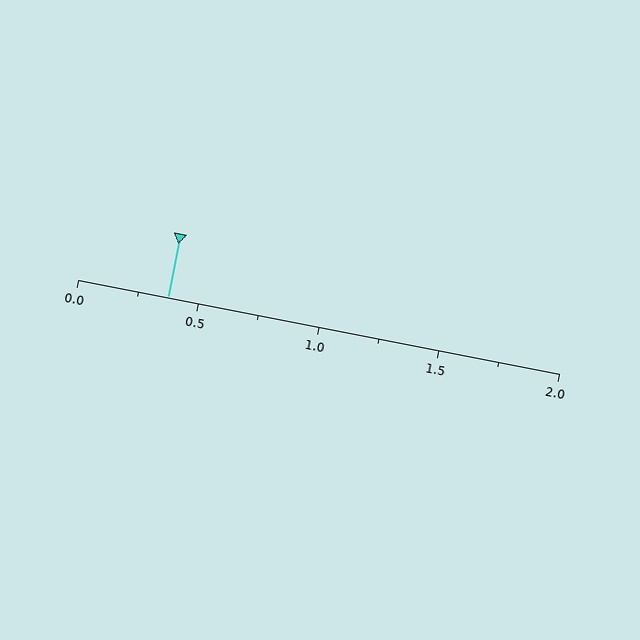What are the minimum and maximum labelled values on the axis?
The axis runs from 0.0 to 2.0.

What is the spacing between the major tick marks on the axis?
The major ticks are spaced 0.5 apart.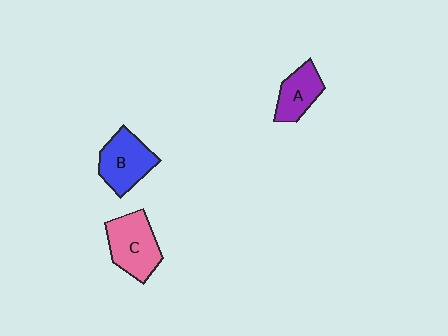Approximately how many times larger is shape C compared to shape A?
Approximately 1.4 times.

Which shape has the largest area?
Shape C (pink).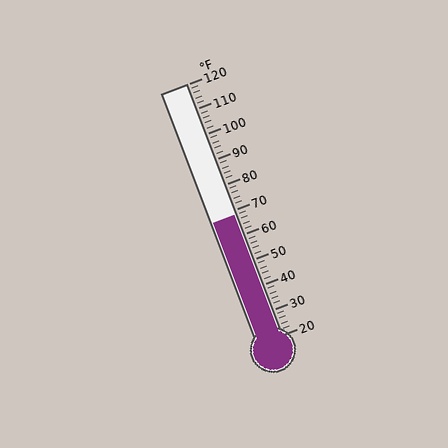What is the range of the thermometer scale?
The thermometer scale ranges from 20°F to 120°F.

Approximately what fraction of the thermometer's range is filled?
The thermometer is filled to approximately 50% of its range.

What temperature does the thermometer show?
The thermometer shows approximately 68°F.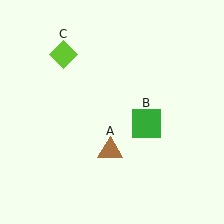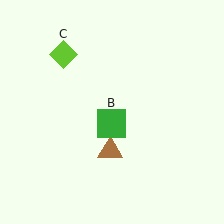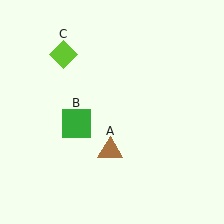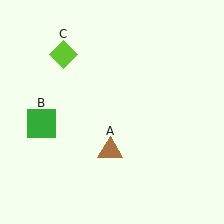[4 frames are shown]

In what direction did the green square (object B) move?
The green square (object B) moved left.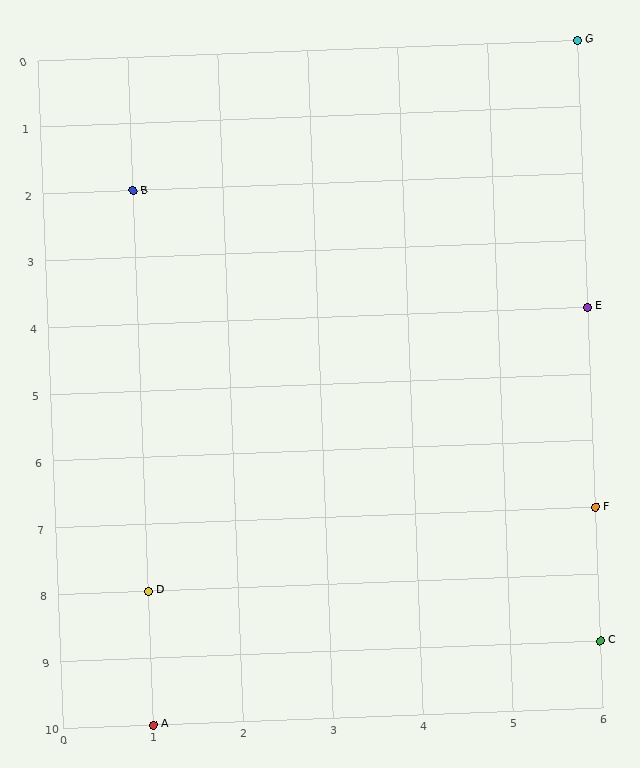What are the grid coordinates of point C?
Point C is at grid coordinates (6, 9).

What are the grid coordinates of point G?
Point G is at grid coordinates (6, 0).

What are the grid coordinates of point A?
Point A is at grid coordinates (1, 10).